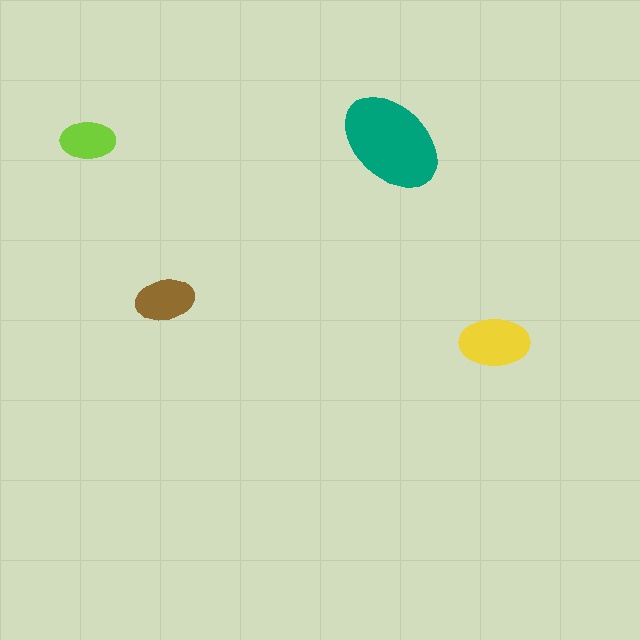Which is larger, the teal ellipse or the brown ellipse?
The teal one.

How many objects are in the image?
There are 4 objects in the image.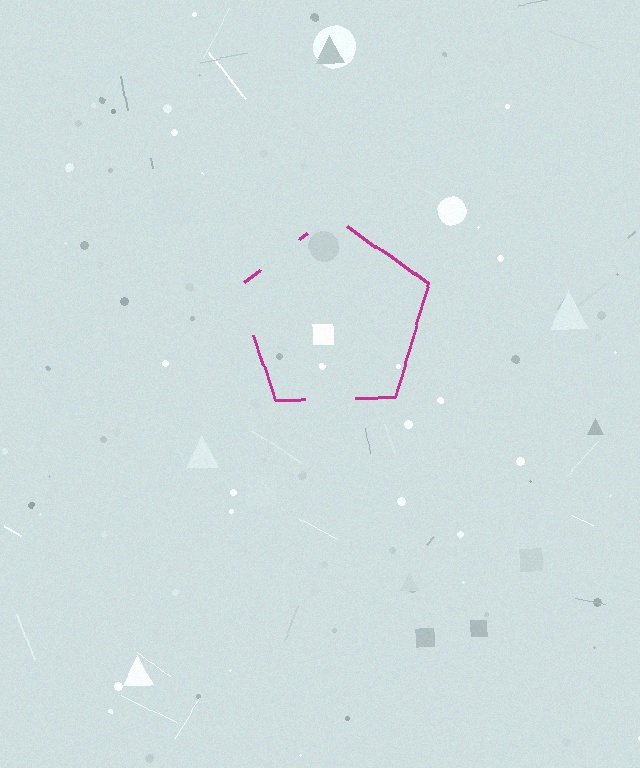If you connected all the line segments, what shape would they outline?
They would outline a pentagon.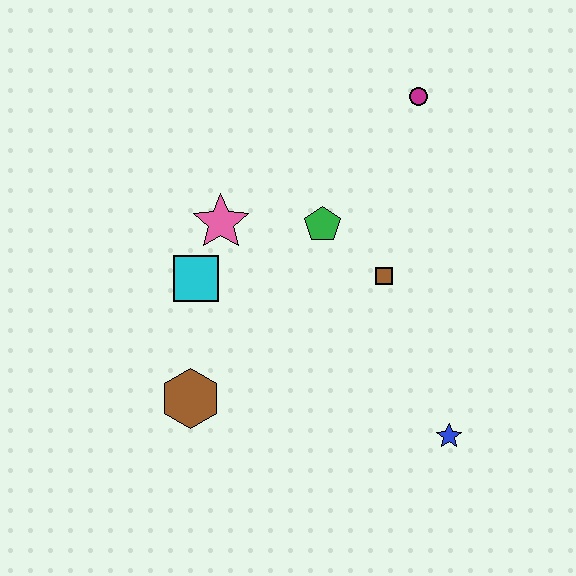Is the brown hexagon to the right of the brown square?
No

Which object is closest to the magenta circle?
The green pentagon is closest to the magenta circle.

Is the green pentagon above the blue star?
Yes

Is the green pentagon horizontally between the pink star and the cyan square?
No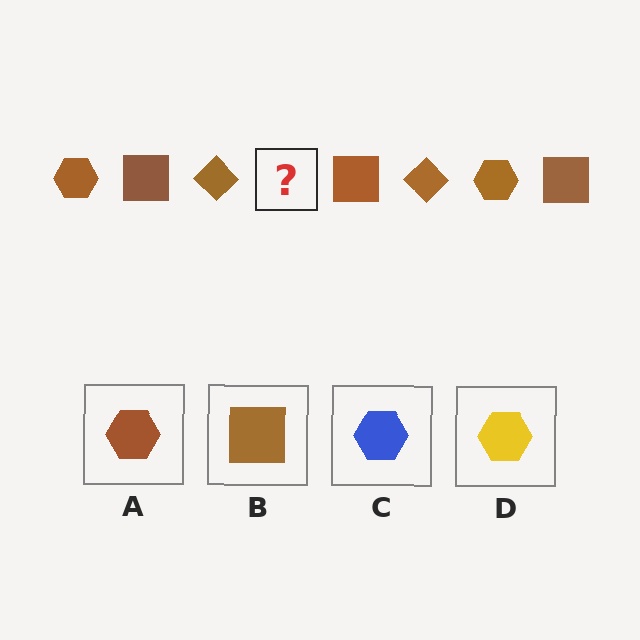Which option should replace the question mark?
Option A.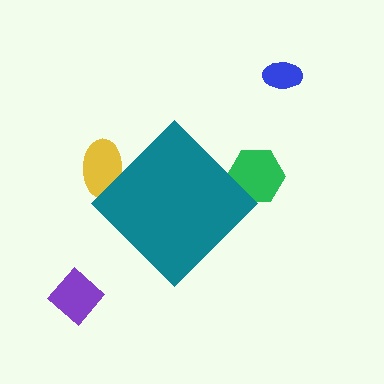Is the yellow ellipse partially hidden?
Yes, the yellow ellipse is partially hidden behind the teal diamond.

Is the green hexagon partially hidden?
Yes, the green hexagon is partially hidden behind the teal diamond.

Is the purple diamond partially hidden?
No, the purple diamond is fully visible.